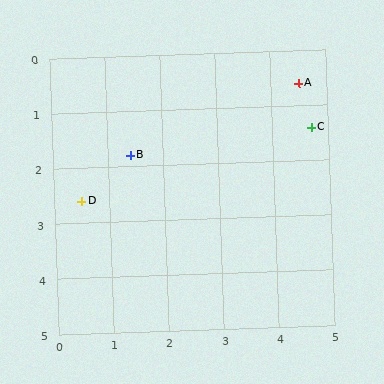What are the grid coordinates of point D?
Point D is at approximately (0.5, 2.6).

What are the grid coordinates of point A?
Point A is at approximately (4.5, 0.6).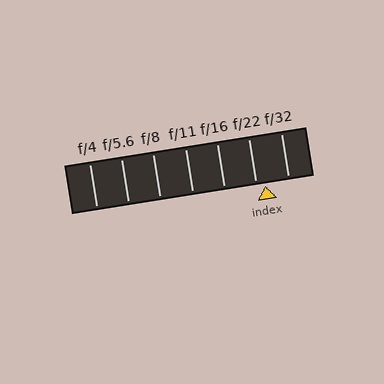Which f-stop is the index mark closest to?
The index mark is closest to f/22.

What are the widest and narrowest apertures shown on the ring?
The widest aperture shown is f/4 and the narrowest is f/32.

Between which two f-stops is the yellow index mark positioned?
The index mark is between f/22 and f/32.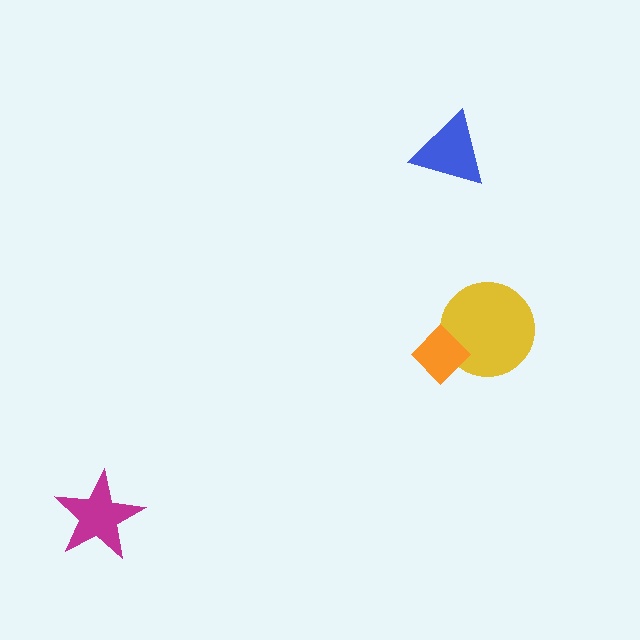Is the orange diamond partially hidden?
No, no other shape covers it.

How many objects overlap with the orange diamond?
1 object overlaps with the orange diamond.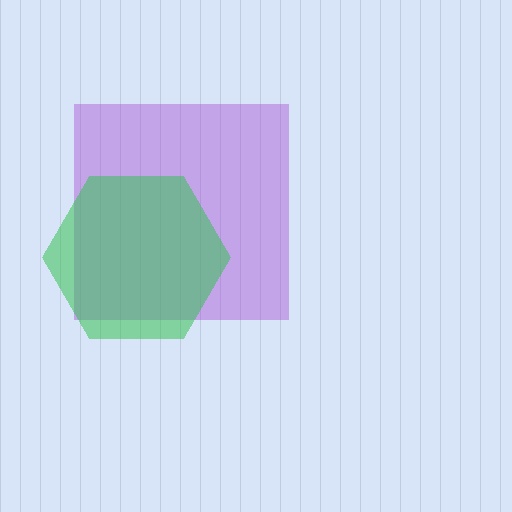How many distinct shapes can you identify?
There are 2 distinct shapes: a purple square, a green hexagon.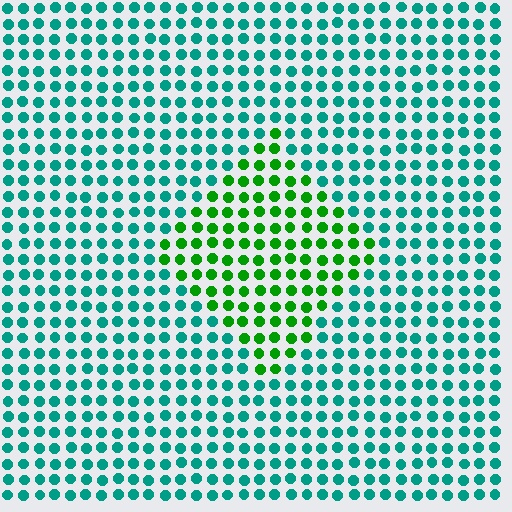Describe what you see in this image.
The image is filled with small teal elements in a uniform arrangement. A diamond-shaped region is visible where the elements are tinted to a slightly different hue, forming a subtle color boundary.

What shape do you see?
I see a diamond.